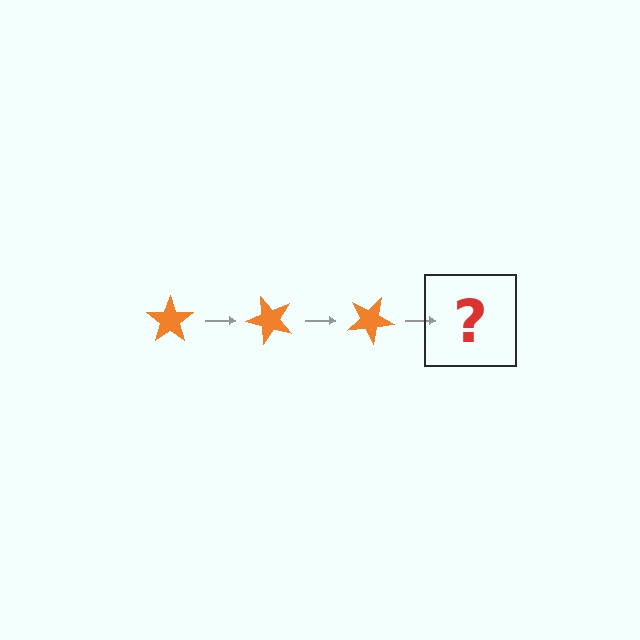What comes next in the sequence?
The next element should be an orange star rotated 150 degrees.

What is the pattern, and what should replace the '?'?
The pattern is that the star rotates 50 degrees each step. The '?' should be an orange star rotated 150 degrees.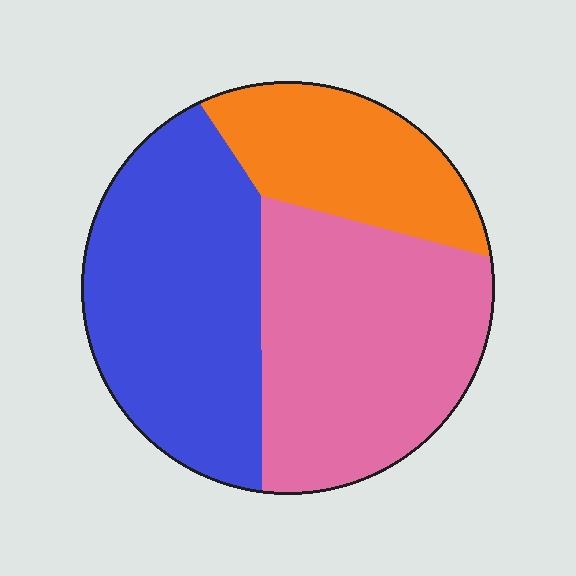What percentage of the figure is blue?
Blue covers around 40% of the figure.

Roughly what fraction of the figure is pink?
Pink takes up about two fifths (2/5) of the figure.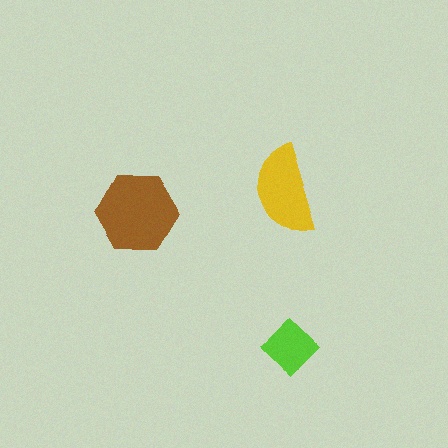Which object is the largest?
The brown hexagon.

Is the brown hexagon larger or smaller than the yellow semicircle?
Larger.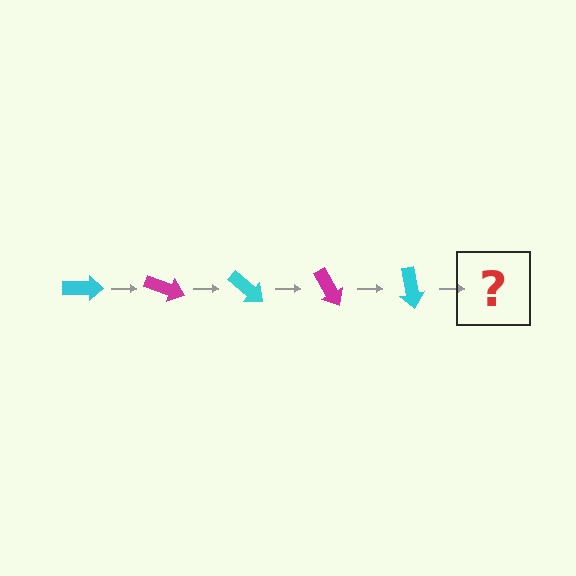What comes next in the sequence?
The next element should be a magenta arrow, rotated 100 degrees from the start.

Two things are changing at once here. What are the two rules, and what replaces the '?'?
The two rules are that it rotates 20 degrees each step and the color cycles through cyan and magenta. The '?' should be a magenta arrow, rotated 100 degrees from the start.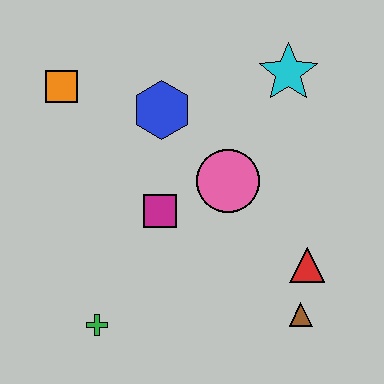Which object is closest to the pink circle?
The magenta square is closest to the pink circle.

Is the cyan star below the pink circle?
No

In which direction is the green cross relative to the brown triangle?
The green cross is to the left of the brown triangle.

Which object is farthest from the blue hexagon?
The brown triangle is farthest from the blue hexagon.